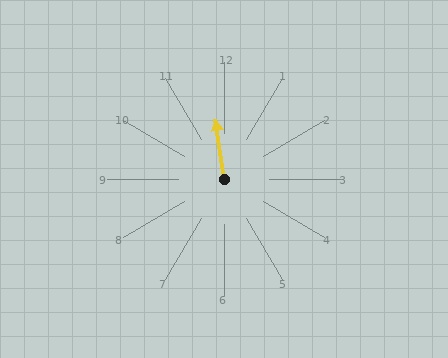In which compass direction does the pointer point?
North.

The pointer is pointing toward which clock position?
Roughly 12 o'clock.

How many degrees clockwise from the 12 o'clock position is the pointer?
Approximately 352 degrees.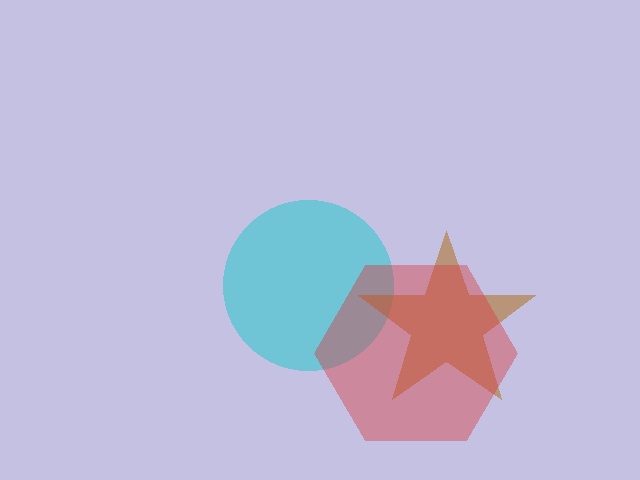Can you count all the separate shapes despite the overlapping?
Yes, there are 3 separate shapes.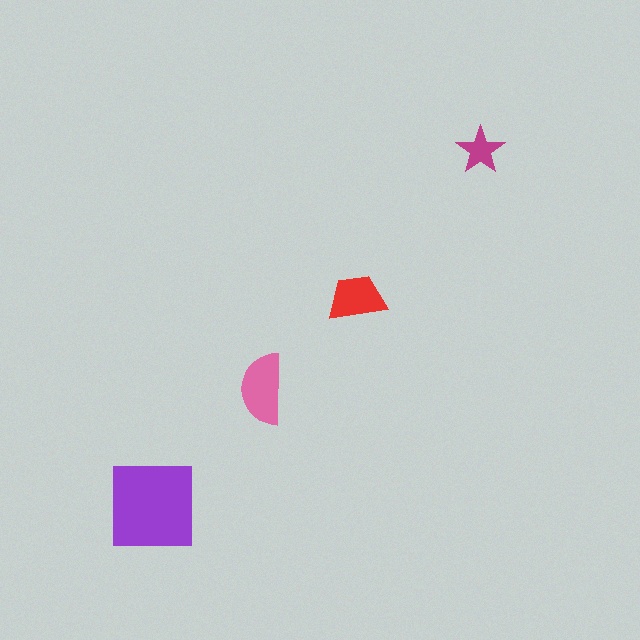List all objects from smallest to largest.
The magenta star, the red trapezoid, the pink semicircle, the purple square.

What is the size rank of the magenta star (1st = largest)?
4th.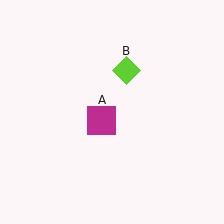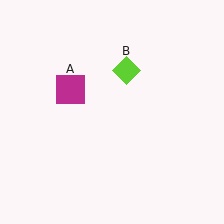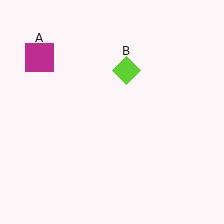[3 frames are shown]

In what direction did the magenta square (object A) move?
The magenta square (object A) moved up and to the left.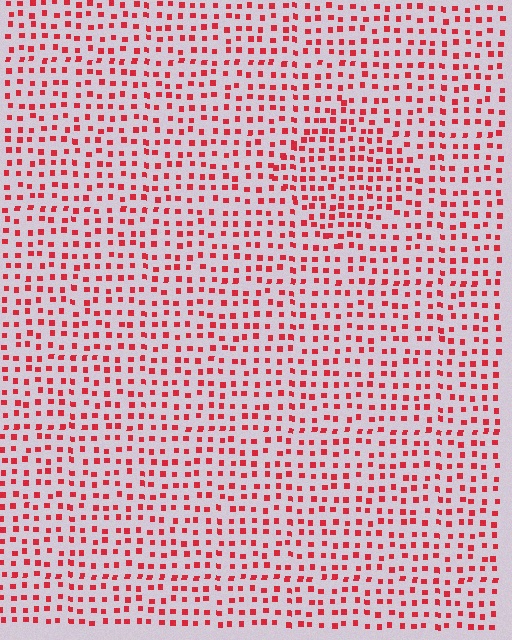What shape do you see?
I see a diamond.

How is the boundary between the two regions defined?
The boundary is defined by a change in element density (approximately 1.4x ratio). All elements are the same color, size, and shape.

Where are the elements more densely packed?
The elements are more densely packed inside the diamond boundary.